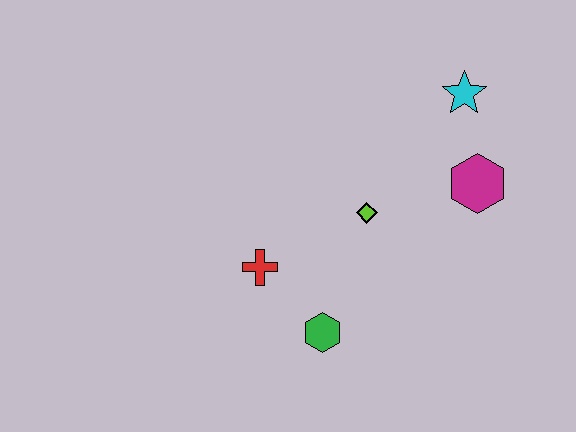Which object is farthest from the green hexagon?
The cyan star is farthest from the green hexagon.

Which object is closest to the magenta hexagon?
The cyan star is closest to the magenta hexagon.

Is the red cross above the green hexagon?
Yes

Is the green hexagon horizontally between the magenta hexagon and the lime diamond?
No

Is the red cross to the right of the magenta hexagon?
No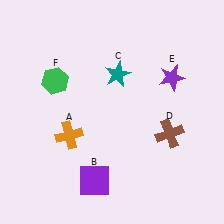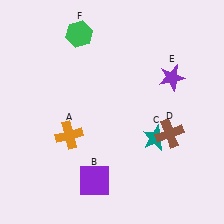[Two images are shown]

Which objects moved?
The objects that moved are: the teal star (C), the green hexagon (F).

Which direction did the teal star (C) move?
The teal star (C) moved down.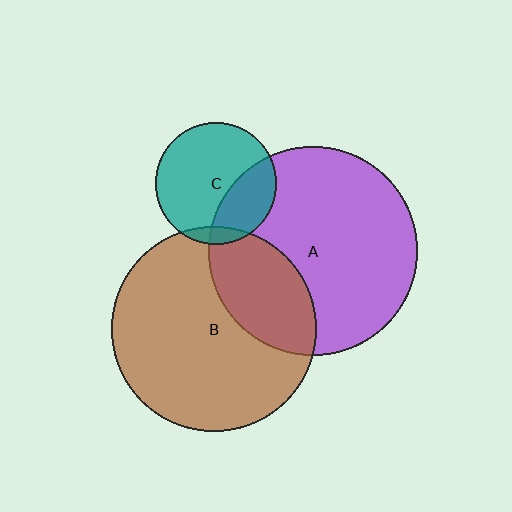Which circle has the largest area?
Circle A (purple).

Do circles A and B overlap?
Yes.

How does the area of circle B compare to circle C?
Approximately 2.9 times.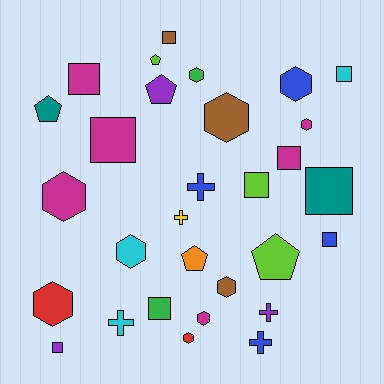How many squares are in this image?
There are 10 squares.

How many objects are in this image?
There are 30 objects.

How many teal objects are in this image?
There are 2 teal objects.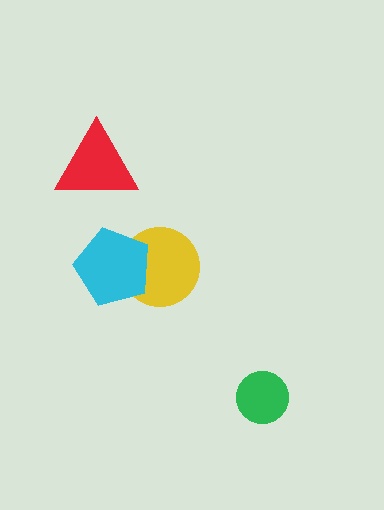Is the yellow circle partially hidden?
Yes, it is partially covered by another shape.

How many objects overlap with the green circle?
0 objects overlap with the green circle.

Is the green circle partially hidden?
No, no other shape covers it.